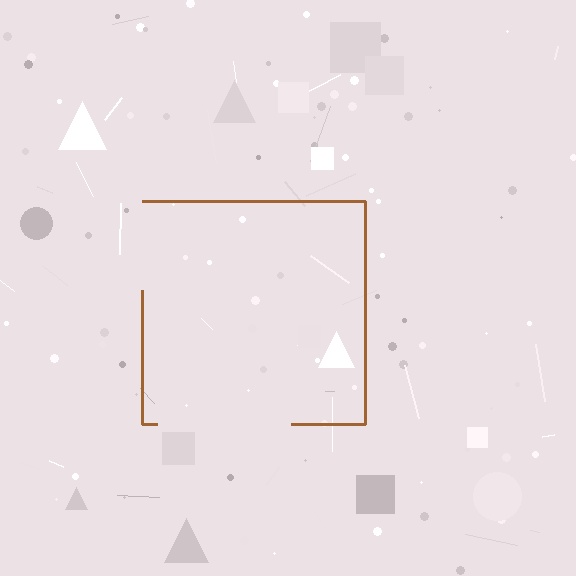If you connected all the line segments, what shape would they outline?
They would outline a square.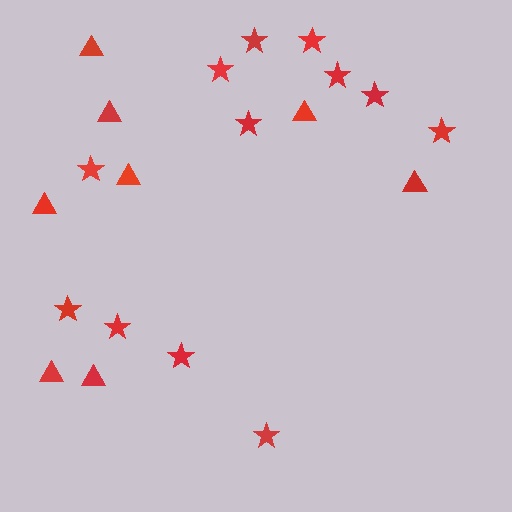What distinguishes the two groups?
There are 2 groups: one group of stars (12) and one group of triangles (8).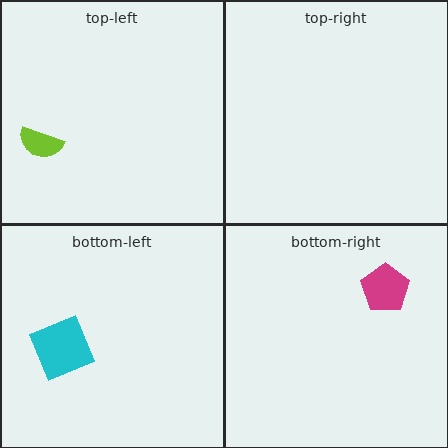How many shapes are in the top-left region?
1.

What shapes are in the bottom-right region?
The magenta pentagon.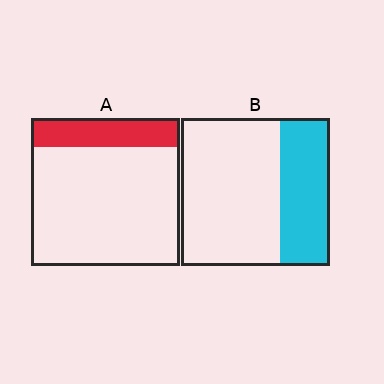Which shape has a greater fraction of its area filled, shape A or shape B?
Shape B.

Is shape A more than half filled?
No.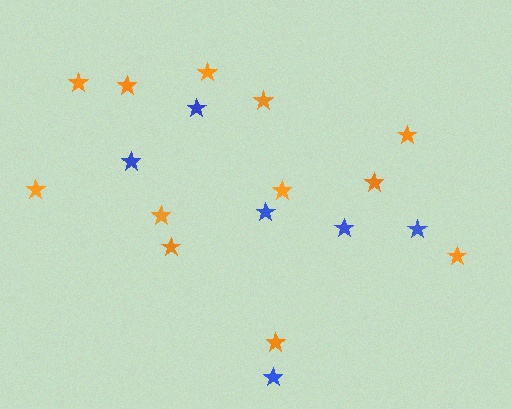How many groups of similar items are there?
There are 2 groups: one group of blue stars (6) and one group of orange stars (12).